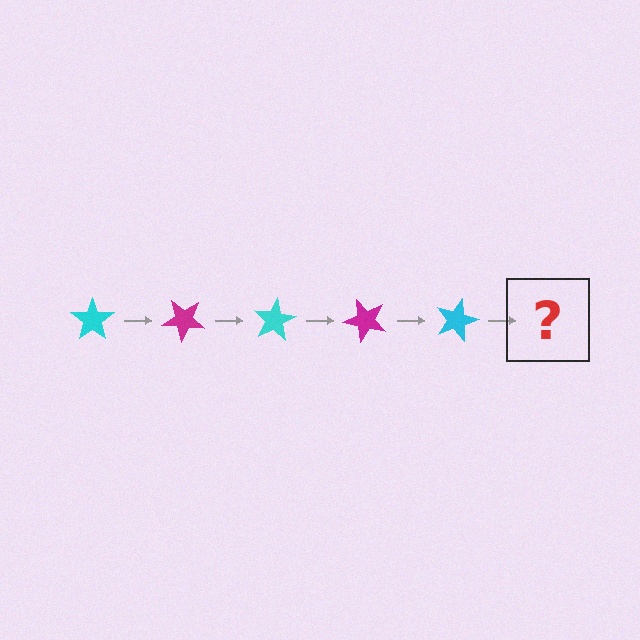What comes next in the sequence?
The next element should be a magenta star, rotated 200 degrees from the start.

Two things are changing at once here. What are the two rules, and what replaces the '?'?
The two rules are that it rotates 40 degrees each step and the color cycles through cyan and magenta. The '?' should be a magenta star, rotated 200 degrees from the start.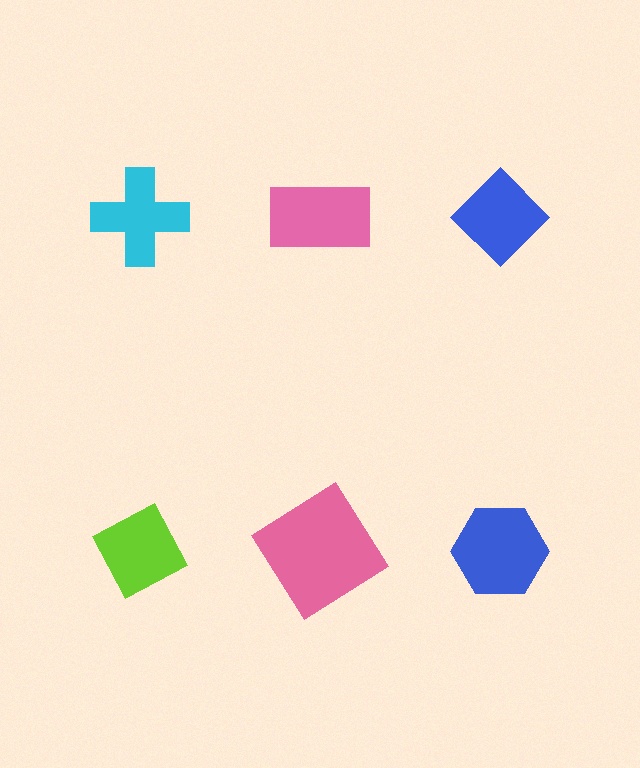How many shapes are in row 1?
3 shapes.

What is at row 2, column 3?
A blue hexagon.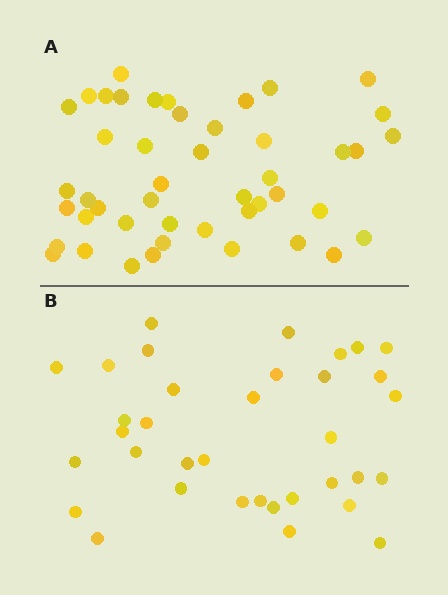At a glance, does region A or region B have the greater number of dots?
Region A (the top region) has more dots.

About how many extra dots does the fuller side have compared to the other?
Region A has roughly 12 or so more dots than region B.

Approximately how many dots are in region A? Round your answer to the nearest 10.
About 50 dots. (The exact count is 46, which rounds to 50.)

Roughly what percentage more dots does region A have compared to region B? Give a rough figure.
About 30% more.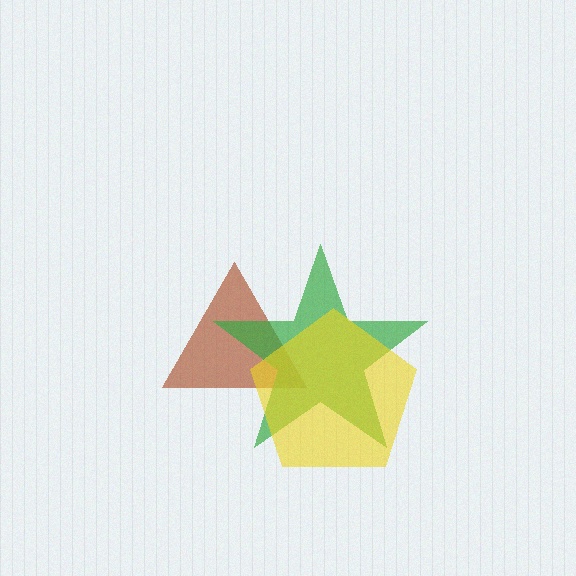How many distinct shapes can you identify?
There are 3 distinct shapes: a brown triangle, a green star, a yellow pentagon.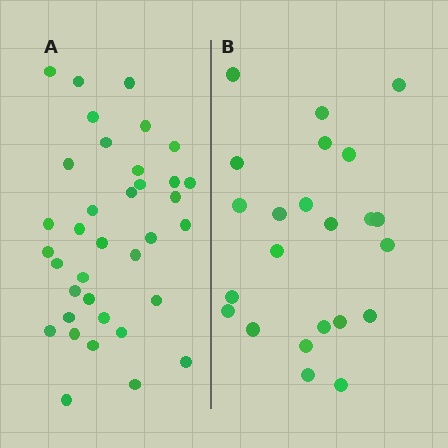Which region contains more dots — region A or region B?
Region A (the left region) has more dots.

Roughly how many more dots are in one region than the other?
Region A has approximately 15 more dots than region B.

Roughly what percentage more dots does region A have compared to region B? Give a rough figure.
About 55% more.